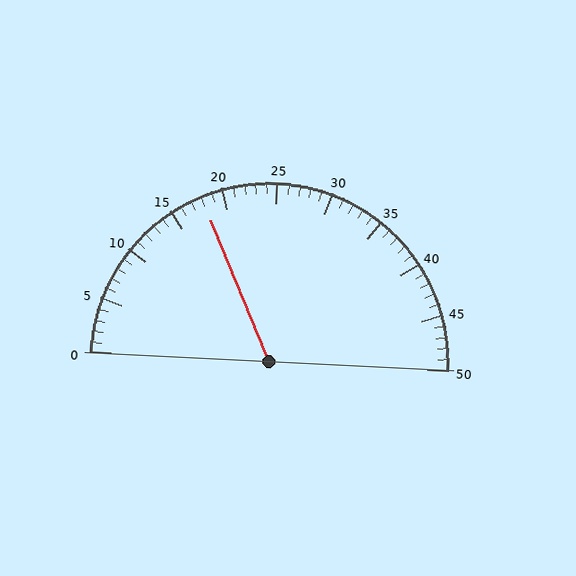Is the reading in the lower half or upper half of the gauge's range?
The reading is in the lower half of the range (0 to 50).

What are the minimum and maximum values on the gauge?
The gauge ranges from 0 to 50.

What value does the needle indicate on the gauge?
The needle indicates approximately 18.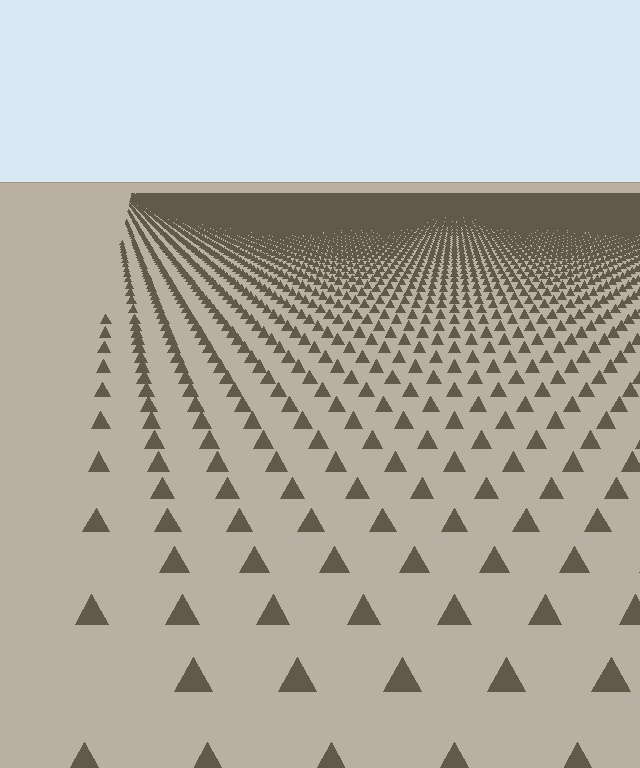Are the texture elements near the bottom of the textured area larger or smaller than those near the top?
Larger. Near the bottom, elements are closer to the viewer and appear at a bigger on-screen size.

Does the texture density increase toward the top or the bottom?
Density increases toward the top.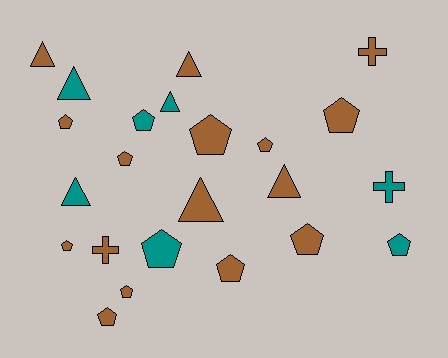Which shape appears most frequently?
Pentagon, with 13 objects.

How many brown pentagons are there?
There are 10 brown pentagons.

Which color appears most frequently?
Brown, with 16 objects.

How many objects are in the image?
There are 23 objects.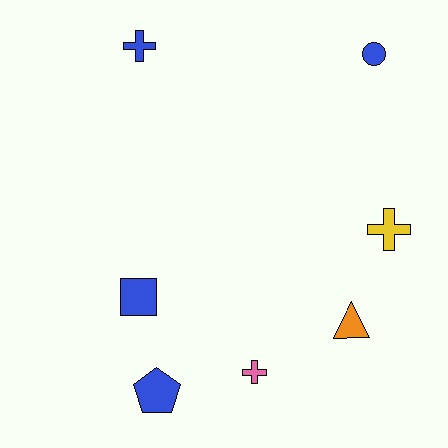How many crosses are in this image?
There are 3 crosses.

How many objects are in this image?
There are 7 objects.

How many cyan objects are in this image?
There are no cyan objects.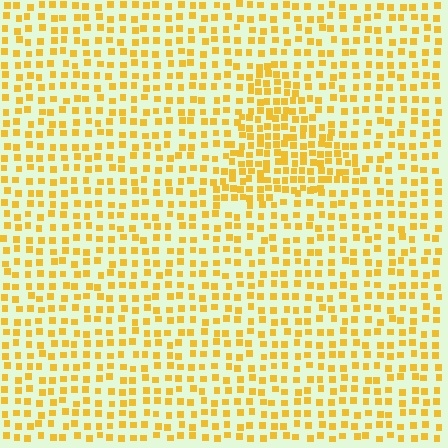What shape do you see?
I see a triangle.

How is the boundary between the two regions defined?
The boundary is defined by a change in element density (approximately 1.8x ratio). All elements are the same color, size, and shape.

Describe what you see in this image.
The image contains small yellow elements arranged at two different densities. A triangle-shaped region is visible where the elements are more densely packed than the surrounding area.